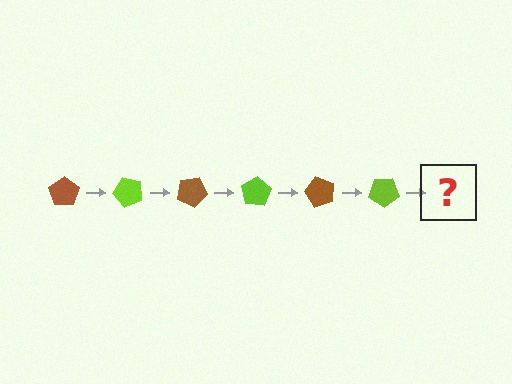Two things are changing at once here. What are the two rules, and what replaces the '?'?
The two rules are that it rotates 50 degrees each step and the color cycles through brown and lime. The '?' should be a brown pentagon, rotated 300 degrees from the start.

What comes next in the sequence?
The next element should be a brown pentagon, rotated 300 degrees from the start.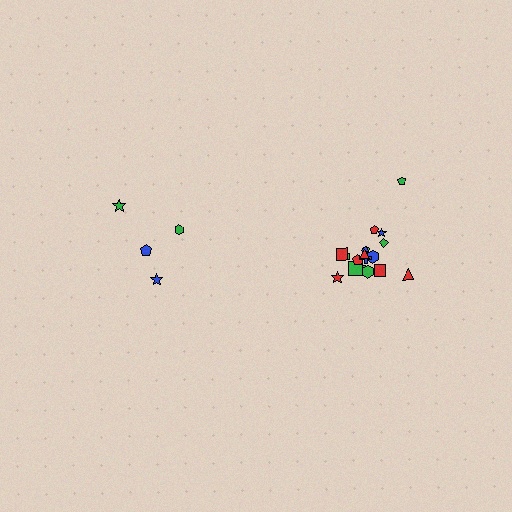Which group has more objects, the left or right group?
The right group.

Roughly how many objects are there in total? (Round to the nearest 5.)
Roughly 20 objects in total.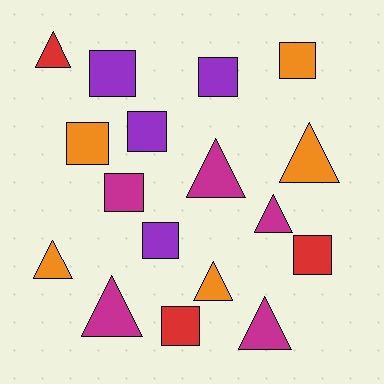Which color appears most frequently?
Magenta, with 5 objects.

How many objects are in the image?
There are 17 objects.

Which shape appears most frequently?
Square, with 9 objects.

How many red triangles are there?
There is 1 red triangle.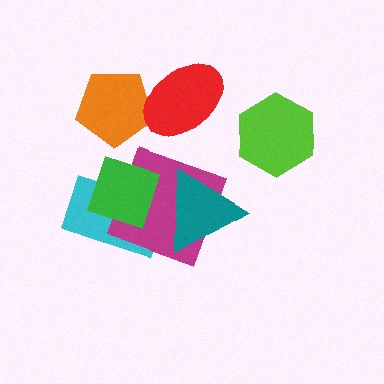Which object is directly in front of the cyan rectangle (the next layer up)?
The magenta square is directly in front of the cyan rectangle.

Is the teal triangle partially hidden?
No, no other shape covers it.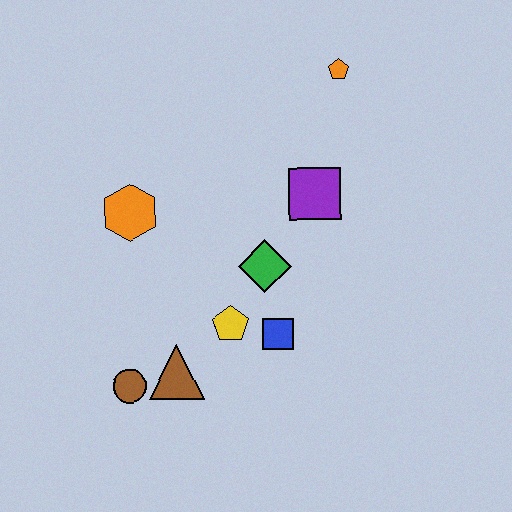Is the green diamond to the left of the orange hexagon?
No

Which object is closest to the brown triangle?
The brown circle is closest to the brown triangle.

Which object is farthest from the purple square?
The brown circle is farthest from the purple square.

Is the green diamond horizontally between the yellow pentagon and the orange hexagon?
No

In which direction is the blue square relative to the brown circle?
The blue square is to the right of the brown circle.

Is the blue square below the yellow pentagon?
Yes